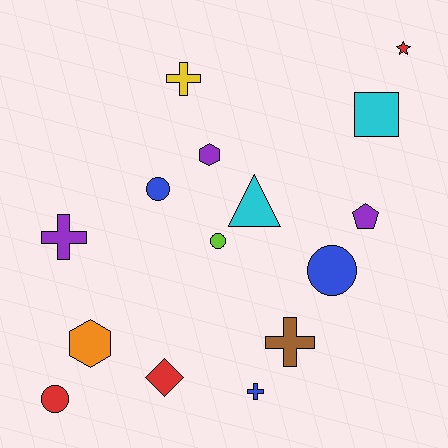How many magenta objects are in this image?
There are no magenta objects.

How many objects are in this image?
There are 15 objects.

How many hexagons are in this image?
There are 2 hexagons.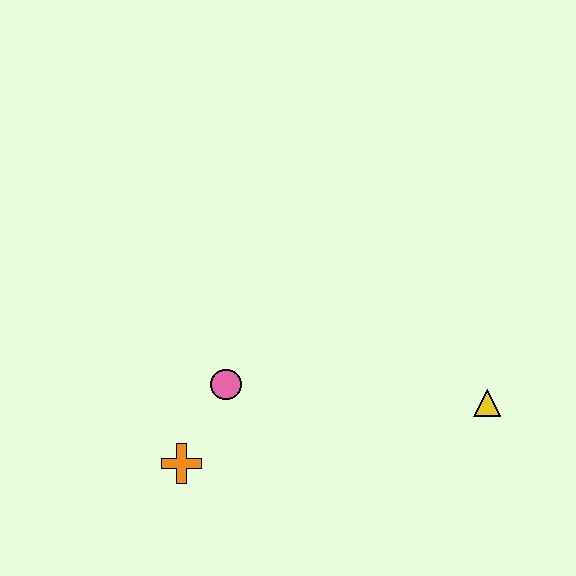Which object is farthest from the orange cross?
The yellow triangle is farthest from the orange cross.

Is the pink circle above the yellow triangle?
Yes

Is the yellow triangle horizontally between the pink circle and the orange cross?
No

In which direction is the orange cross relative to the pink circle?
The orange cross is below the pink circle.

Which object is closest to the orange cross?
The pink circle is closest to the orange cross.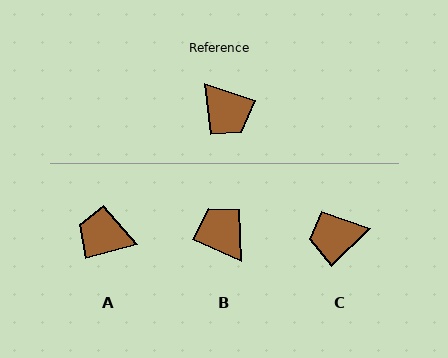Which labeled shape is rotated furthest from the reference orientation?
B, about 175 degrees away.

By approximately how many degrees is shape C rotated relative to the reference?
Approximately 117 degrees clockwise.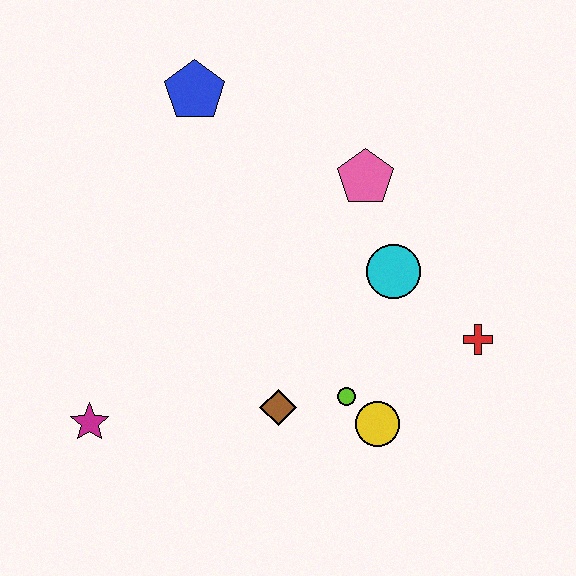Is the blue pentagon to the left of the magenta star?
No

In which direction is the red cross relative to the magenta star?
The red cross is to the right of the magenta star.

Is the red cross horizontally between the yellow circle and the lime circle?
No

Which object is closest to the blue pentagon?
The pink pentagon is closest to the blue pentagon.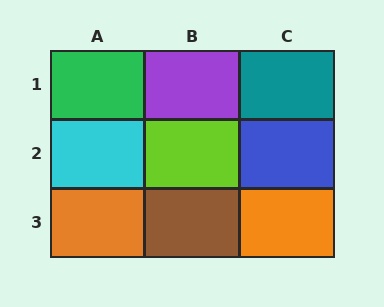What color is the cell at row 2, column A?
Cyan.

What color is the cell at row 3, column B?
Brown.